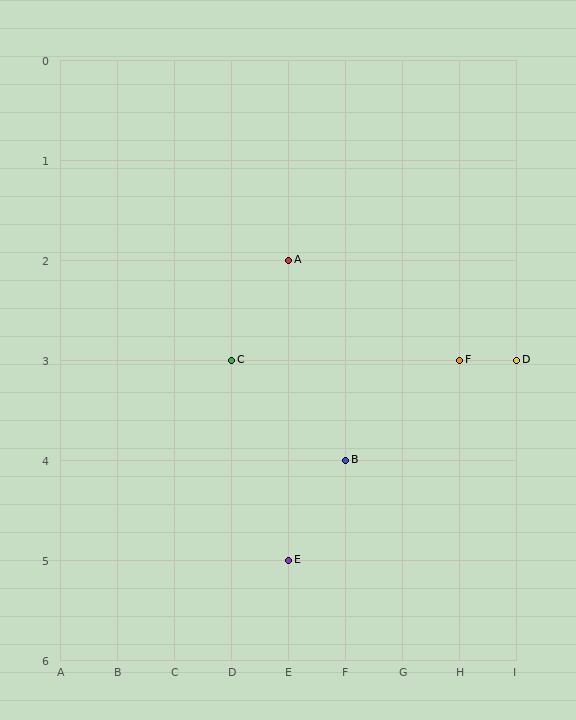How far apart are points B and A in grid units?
Points B and A are 1 column and 2 rows apart (about 2.2 grid units diagonally).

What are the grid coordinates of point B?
Point B is at grid coordinates (F, 4).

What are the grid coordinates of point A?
Point A is at grid coordinates (E, 2).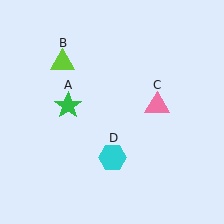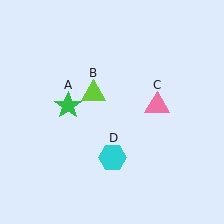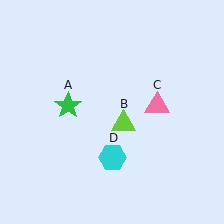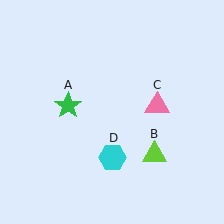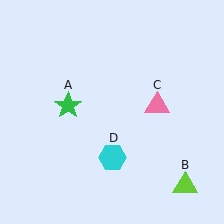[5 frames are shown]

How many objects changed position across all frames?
1 object changed position: lime triangle (object B).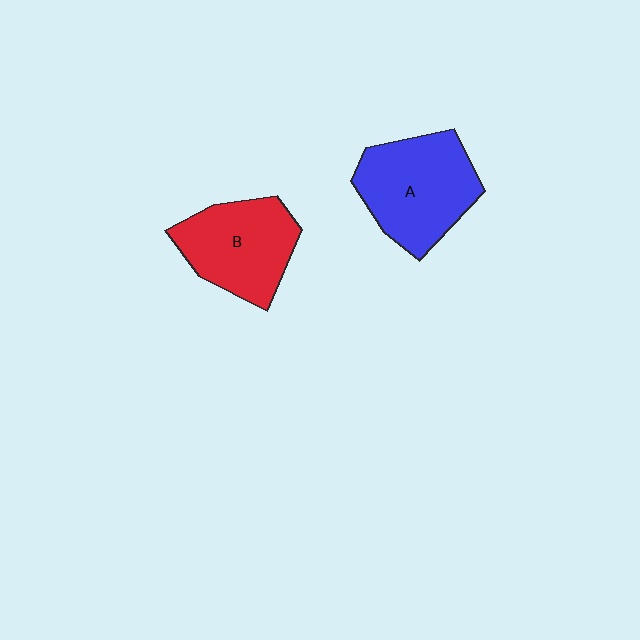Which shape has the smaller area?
Shape B (red).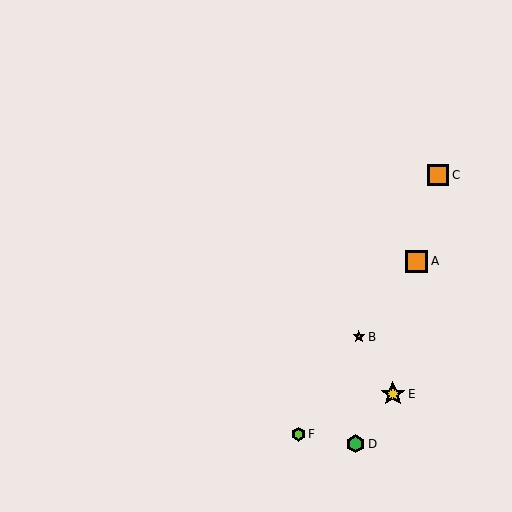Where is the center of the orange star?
The center of the orange star is at (359, 337).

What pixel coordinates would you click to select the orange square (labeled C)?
Click at (438, 175) to select the orange square C.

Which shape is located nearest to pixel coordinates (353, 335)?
The orange star (labeled B) at (359, 337) is nearest to that location.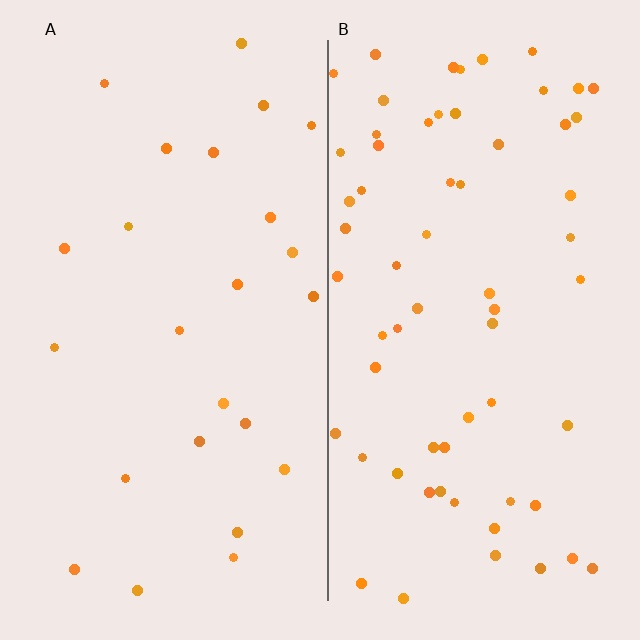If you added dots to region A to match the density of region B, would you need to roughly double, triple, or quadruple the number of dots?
Approximately triple.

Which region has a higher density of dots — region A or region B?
B (the right).